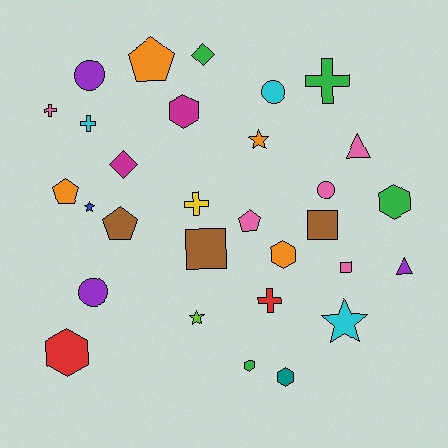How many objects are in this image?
There are 30 objects.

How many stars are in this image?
There are 4 stars.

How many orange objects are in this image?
There are 4 orange objects.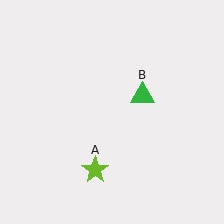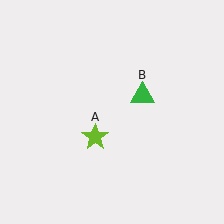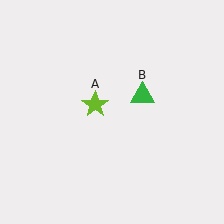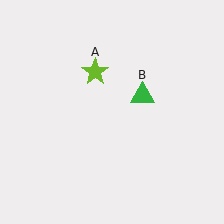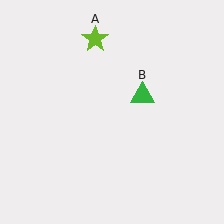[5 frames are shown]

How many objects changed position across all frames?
1 object changed position: lime star (object A).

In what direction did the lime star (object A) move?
The lime star (object A) moved up.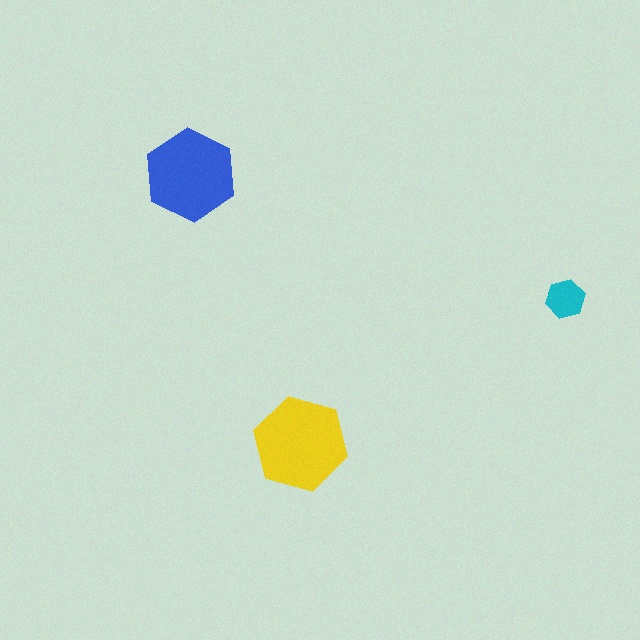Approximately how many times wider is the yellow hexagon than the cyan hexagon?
About 2.5 times wider.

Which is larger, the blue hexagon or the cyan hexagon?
The blue one.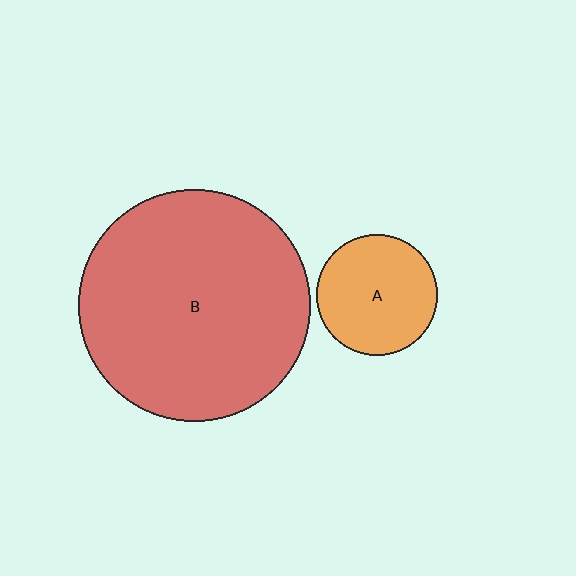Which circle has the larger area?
Circle B (red).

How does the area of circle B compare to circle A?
Approximately 3.7 times.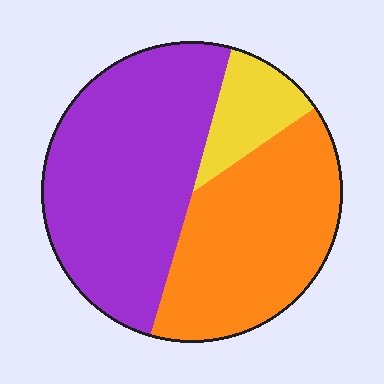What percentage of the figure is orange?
Orange takes up about two fifths (2/5) of the figure.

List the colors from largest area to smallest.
From largest to smallest: purple, orange, yellow.